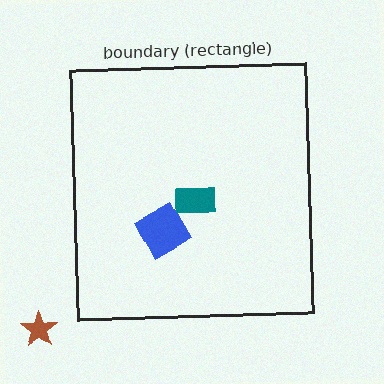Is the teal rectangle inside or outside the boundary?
Inside.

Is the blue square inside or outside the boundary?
Inside.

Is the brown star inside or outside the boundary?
Outside.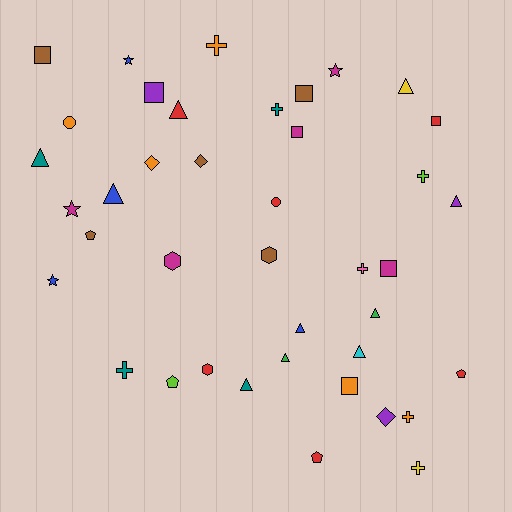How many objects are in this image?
There are 40 objects.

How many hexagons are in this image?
There are 3 hexagons.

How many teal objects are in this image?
There are 4 teal objects.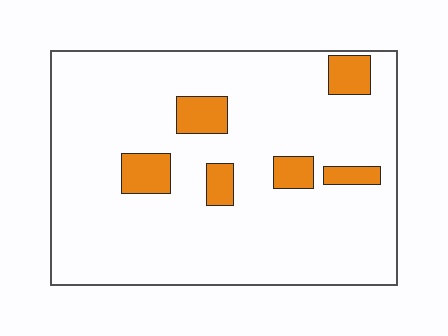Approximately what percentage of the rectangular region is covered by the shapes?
Approximately 10%.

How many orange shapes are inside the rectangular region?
6.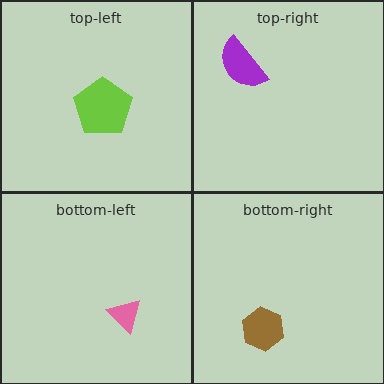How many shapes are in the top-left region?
1.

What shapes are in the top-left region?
The lime pentagon.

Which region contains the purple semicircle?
The top-right region.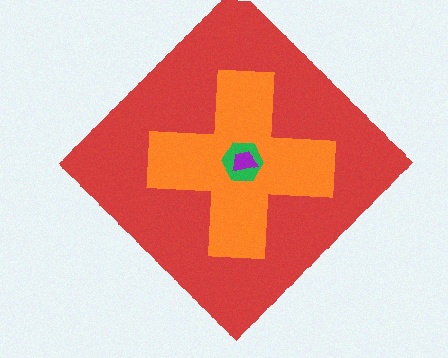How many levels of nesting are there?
4.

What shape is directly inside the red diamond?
The orange cross.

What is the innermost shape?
The purple trapezoid.